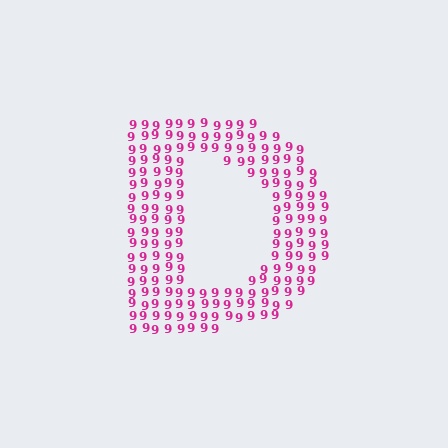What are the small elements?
The small elements are digit 9's.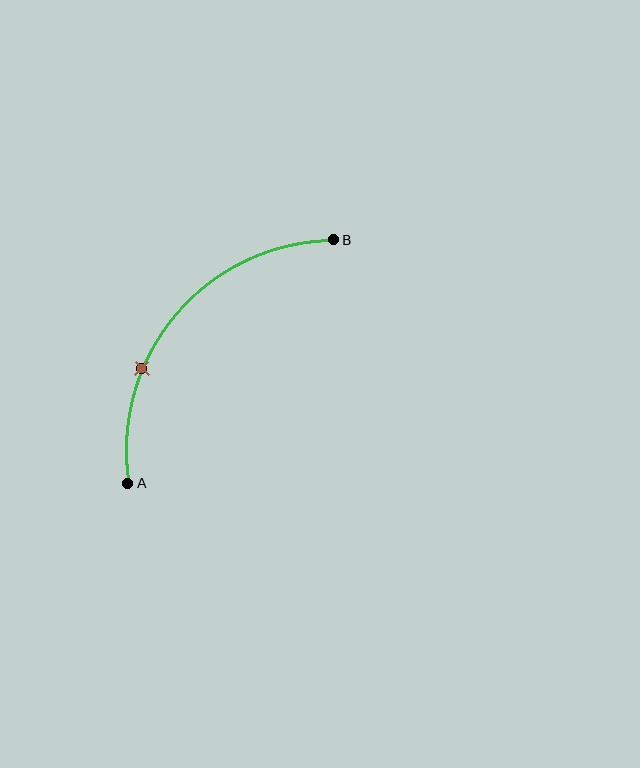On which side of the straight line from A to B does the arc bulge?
The arc bulges above and to the left of the straight line connecting A and B.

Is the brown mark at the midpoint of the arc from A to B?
No. The brown mark lies on the arc but is closer to endpoint A. The arc midpoint would be at the point on the curve equidistant along the arc from both A and B.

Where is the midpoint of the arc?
The arc midpoint is the point on the curve farthest from the straight line joining A and B. It sits above and to the left of that line.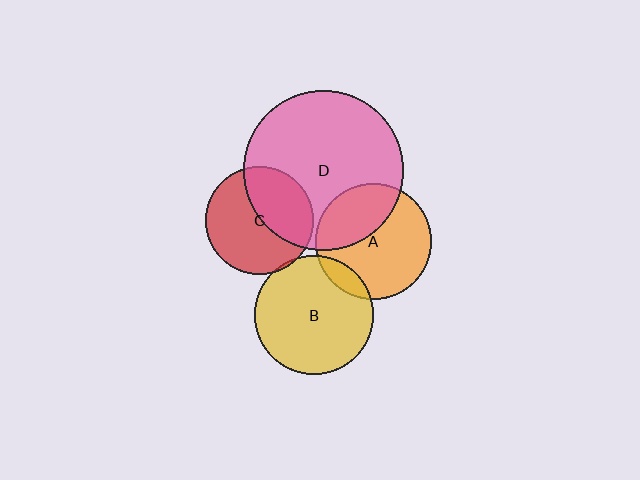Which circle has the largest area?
Circle D (pink).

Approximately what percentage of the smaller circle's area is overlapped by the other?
Approximately 10%.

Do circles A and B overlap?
Yes.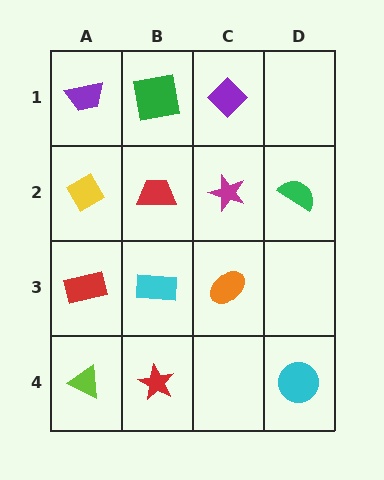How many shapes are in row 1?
3 shapes.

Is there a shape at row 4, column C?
No, that cell is empty.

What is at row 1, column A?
A purple trapezoid.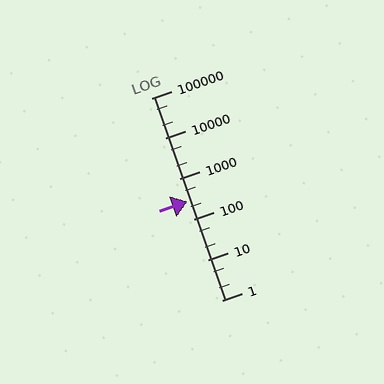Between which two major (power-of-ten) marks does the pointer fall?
The pointer is between 100 and 1000.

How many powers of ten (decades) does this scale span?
The scale spans 5 decades, from 1 to 100000.